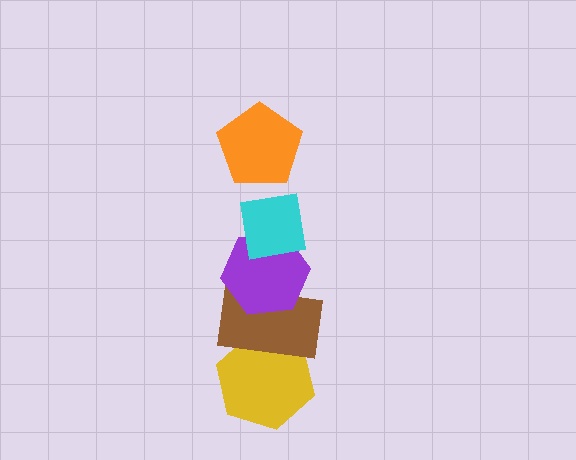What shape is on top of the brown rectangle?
The purple hexagon is on top of the brown rectangle.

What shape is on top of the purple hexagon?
The cyan square is on top of the purple hexagon.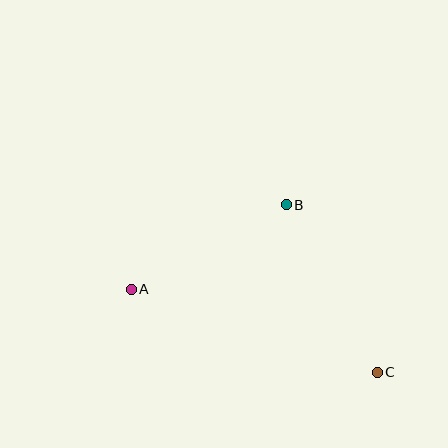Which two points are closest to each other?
Points A and B are closest to each other.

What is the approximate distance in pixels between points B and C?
The distance between B and C is approximately 191 pixels.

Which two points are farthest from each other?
Points A and C are farthest from each other.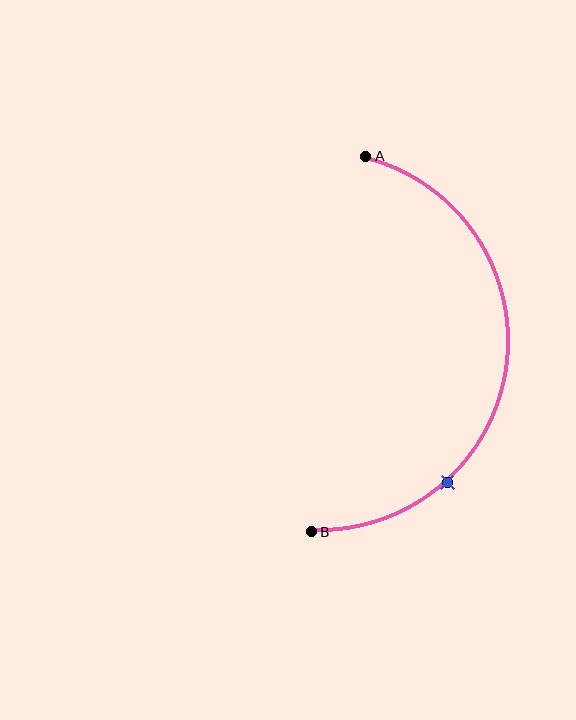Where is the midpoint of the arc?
The arc midpoint is the point on the curve farthest from the straight line joining A and B. It sits to the right of that line.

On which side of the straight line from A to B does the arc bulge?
The arc bulges to the right of the straight line connecting A and B.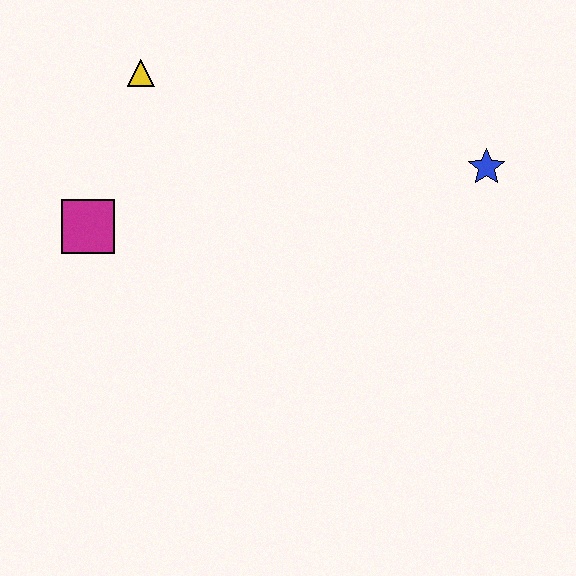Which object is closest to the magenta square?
The yellow triangle is closest to the magenta square.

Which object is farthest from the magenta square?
The blue star is farthest from the magenta square.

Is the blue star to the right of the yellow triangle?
Yes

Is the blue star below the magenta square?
No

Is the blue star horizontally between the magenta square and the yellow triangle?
No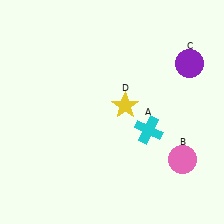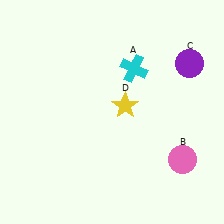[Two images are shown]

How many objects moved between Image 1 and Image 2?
1 object moved between the two images.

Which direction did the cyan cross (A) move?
The cyan cross (A) moved up.